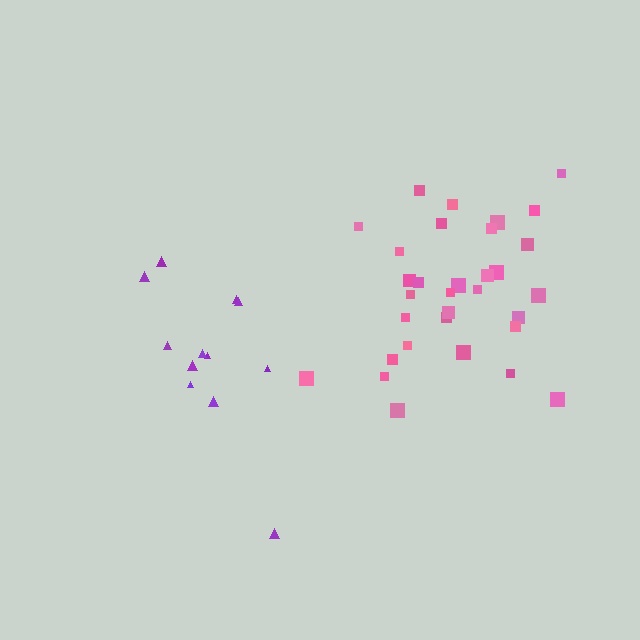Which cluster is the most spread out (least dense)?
Purple.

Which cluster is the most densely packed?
Pink.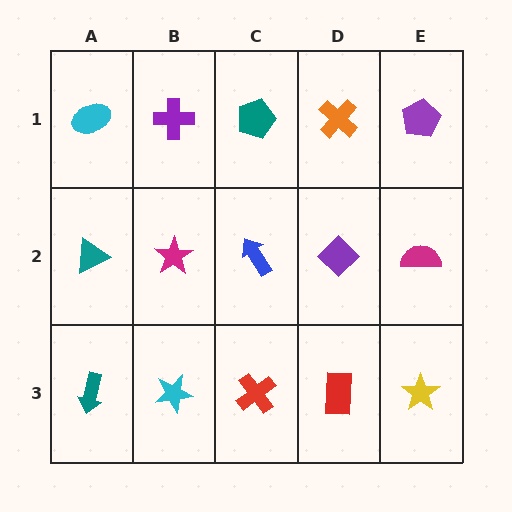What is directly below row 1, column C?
A blue arrow.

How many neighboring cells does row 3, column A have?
2.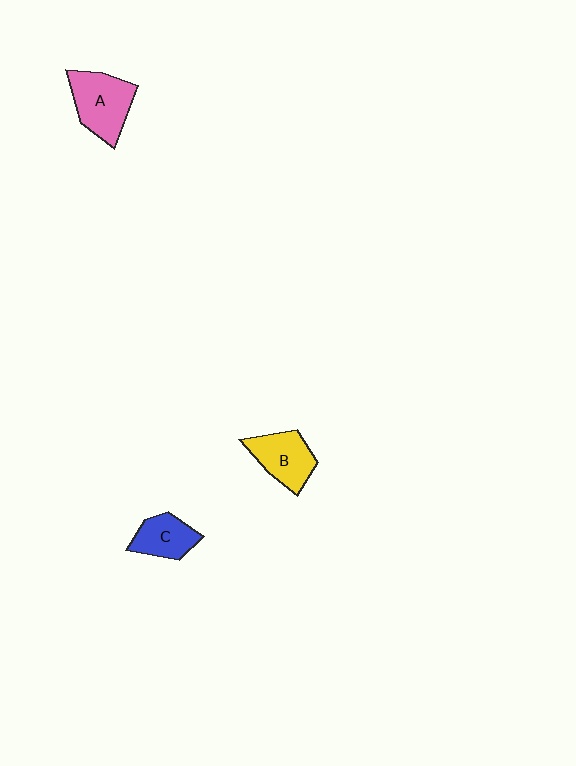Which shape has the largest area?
Shape A (pink).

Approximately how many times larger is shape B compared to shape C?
Approximately 1.2 times.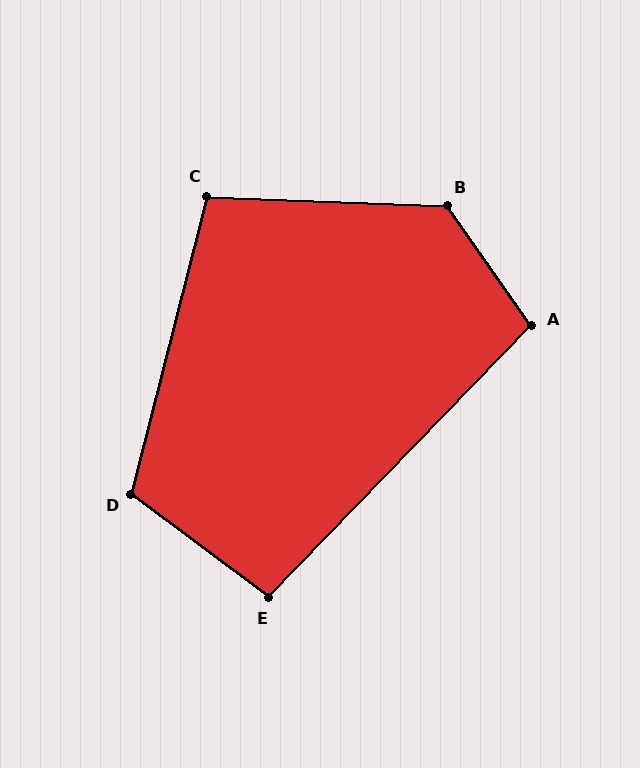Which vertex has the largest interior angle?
B, at approximately 127 degrees.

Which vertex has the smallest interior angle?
E, at approximately 97 degrees.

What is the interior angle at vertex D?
Approximately 112 degrees (obtuse).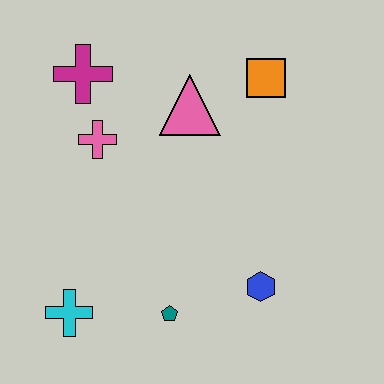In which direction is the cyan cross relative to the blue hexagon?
The cyan cross is to the left of the blue hexagon.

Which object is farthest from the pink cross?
The blue hexagon is farthest from the pink cross.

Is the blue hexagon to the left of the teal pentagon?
No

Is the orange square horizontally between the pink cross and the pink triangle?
No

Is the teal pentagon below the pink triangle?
Yes